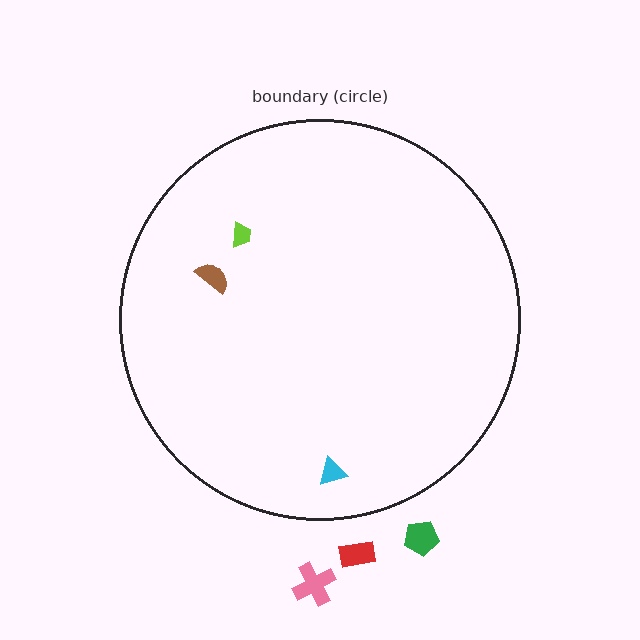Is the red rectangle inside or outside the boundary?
Outside.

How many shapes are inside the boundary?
3 inside, 3 outside.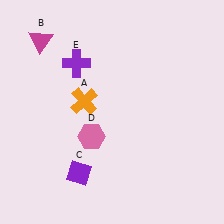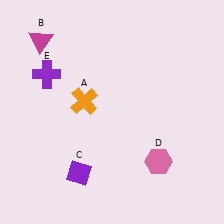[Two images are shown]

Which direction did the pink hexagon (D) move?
The pink hexagon (D) moved right.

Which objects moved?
The objects that moved are: the pink hexagon (D), the purple cross (E).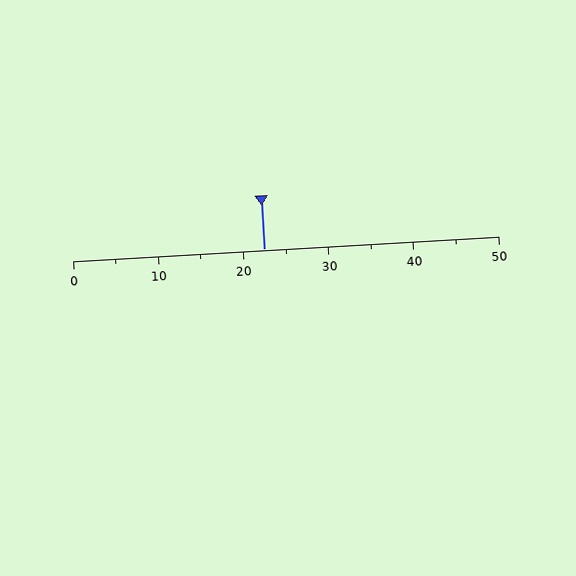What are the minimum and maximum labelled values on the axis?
The axis runs from 0 to 50.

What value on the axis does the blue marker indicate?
The marker indicates approximately 22.5.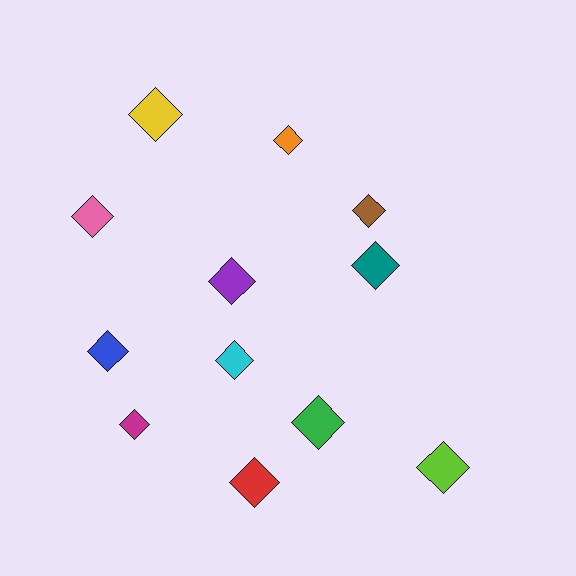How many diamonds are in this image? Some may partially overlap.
There are 12 diamonds.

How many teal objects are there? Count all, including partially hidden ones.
There is 1 teal object.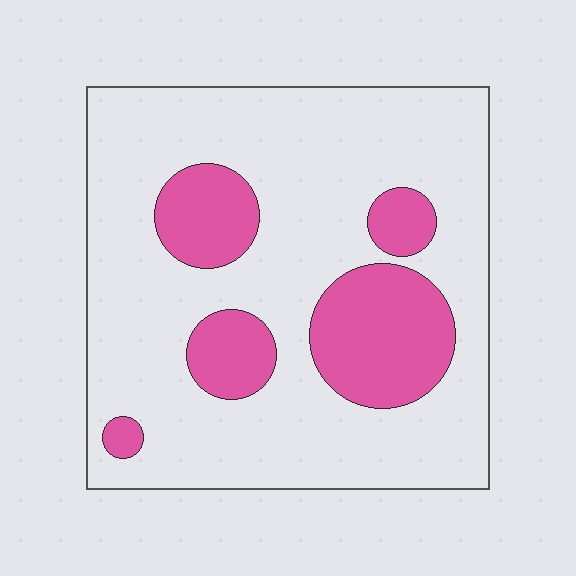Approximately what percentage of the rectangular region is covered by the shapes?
Approximately 25%.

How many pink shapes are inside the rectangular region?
5.